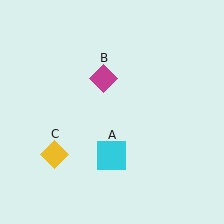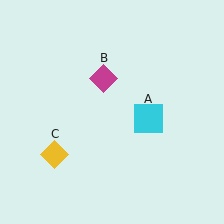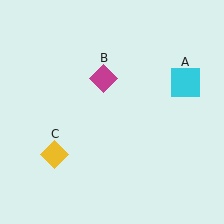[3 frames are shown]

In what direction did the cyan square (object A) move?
The cyan square (object A) moved up and to the right.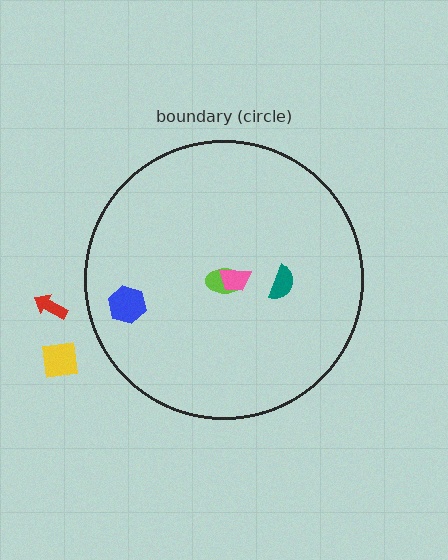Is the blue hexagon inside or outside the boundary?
Inside.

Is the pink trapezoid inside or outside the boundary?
Inside.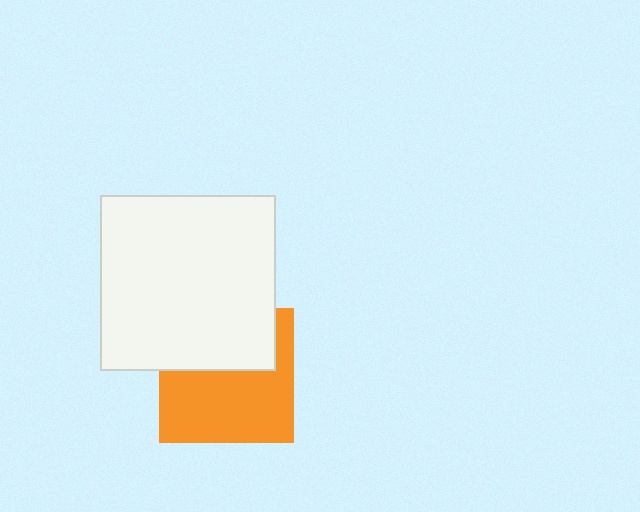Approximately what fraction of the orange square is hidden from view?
Roughly 41% of the orange square is hidden behind the white square.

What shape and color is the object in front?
The object in front is a white square.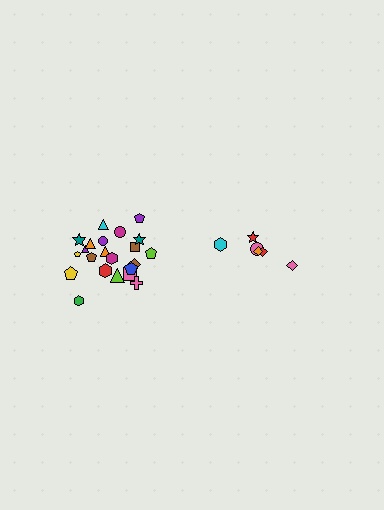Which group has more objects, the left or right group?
The left group.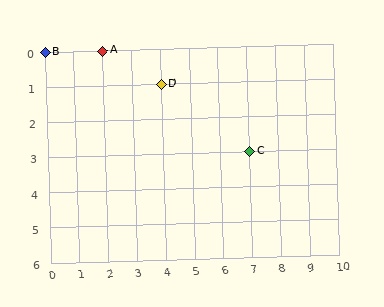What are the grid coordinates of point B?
Point B is at grid coordinates (0, 0).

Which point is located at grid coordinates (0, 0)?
Point B is at (0, 0).